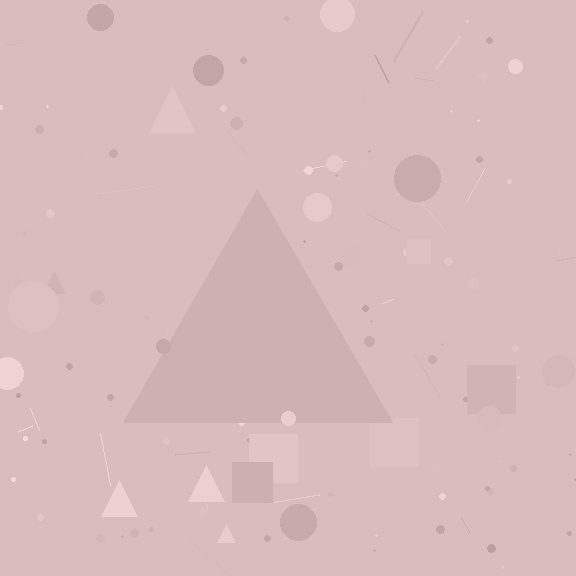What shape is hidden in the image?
A triangle is hidden in the image.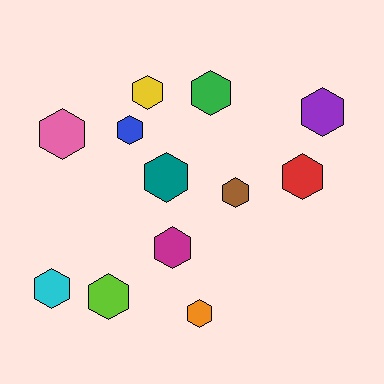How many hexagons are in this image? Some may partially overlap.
There are 12 hexagons.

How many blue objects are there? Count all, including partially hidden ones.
There is 1 blue object.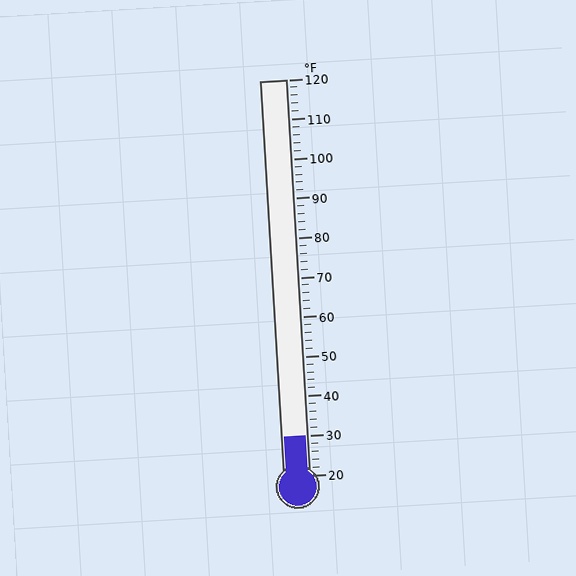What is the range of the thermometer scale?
The thermometer scale ranges from 20°F to 120°F.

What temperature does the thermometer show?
The thermometer shows approximately 30°F.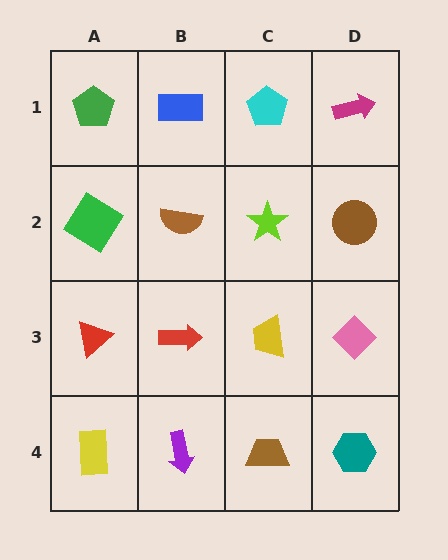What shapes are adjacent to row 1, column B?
A brown semicircle (row 2, column B), a green pentagon (row 1, column A), a cyan pentagon (row 1, column C).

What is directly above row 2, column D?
A magenta arrow.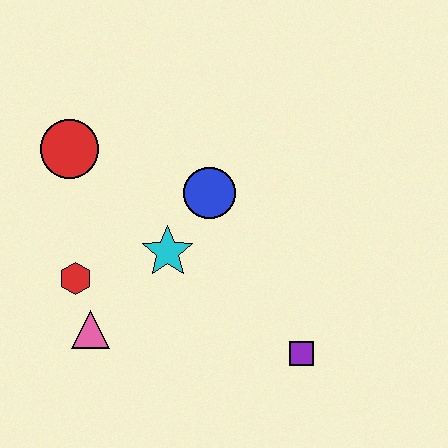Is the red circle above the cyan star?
Yes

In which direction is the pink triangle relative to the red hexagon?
The pink triangle is below the red hexagon.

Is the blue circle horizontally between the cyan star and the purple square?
Yes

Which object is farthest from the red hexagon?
The purple square is farthest from the red hexagon.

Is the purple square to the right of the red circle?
Yes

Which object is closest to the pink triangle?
The red hexagon is closest to the pink triangle.